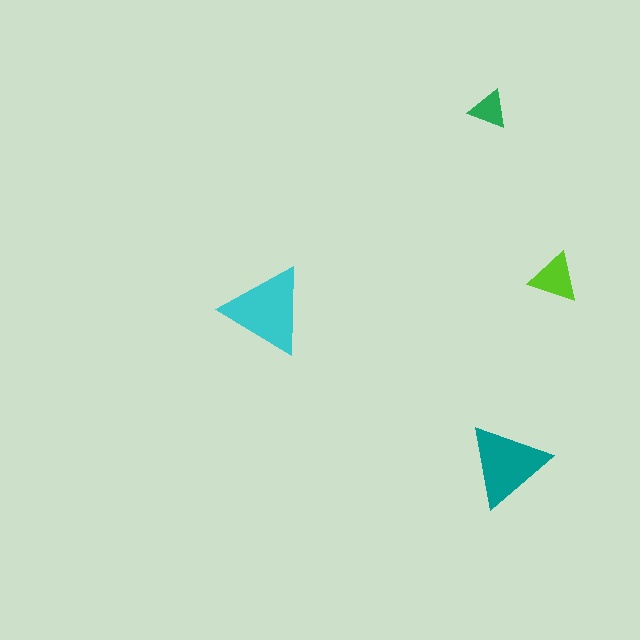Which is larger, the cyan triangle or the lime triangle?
The cyan one.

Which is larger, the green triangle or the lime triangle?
The lime one.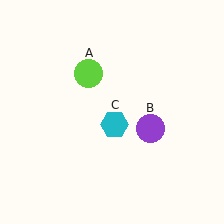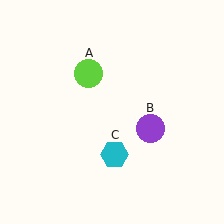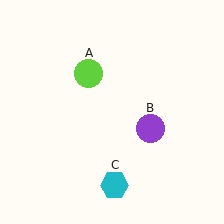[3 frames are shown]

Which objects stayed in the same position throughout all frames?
Lime circle (object A) and purple circle (object B) remained stationary.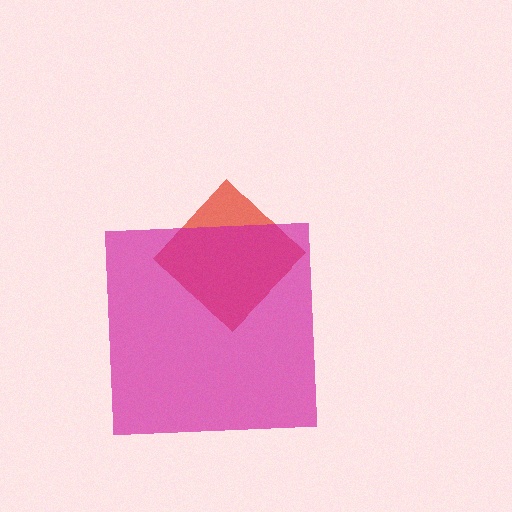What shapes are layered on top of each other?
The layered shapes are: a red diamond, a magenta square.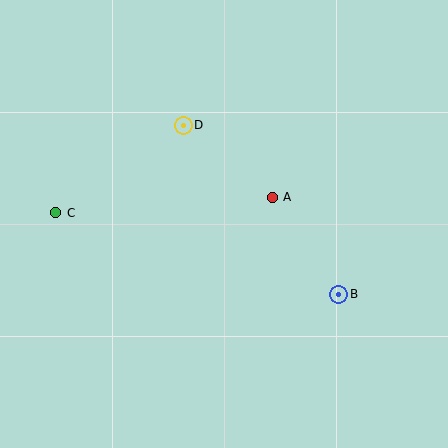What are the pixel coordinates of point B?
Point B is at (339, 294).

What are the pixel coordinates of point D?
Point D is at (183, 125).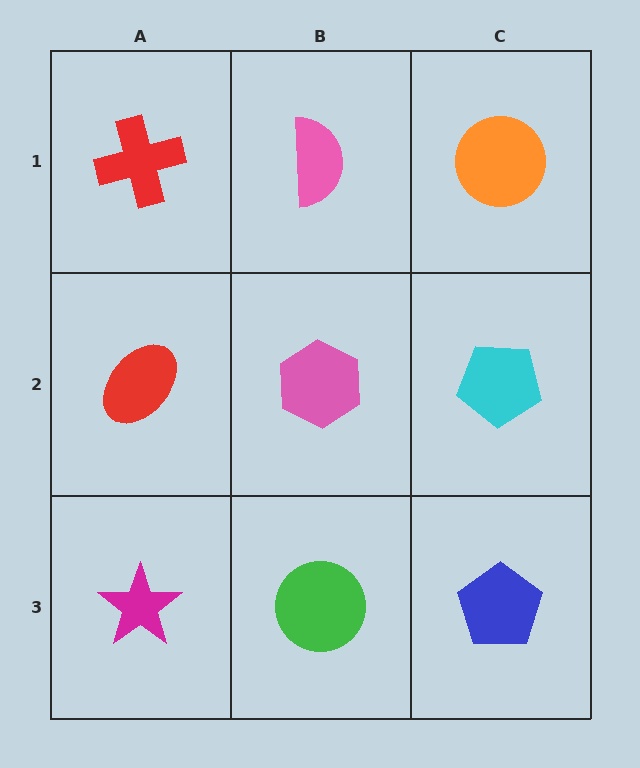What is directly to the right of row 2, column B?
A cyan pentagon.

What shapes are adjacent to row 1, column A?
A red ellipse (row 2, column A), a pink semicircle (row 1, column B).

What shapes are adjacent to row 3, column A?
A red ellipse (row 2, column A), a green circle (row 3, column B).